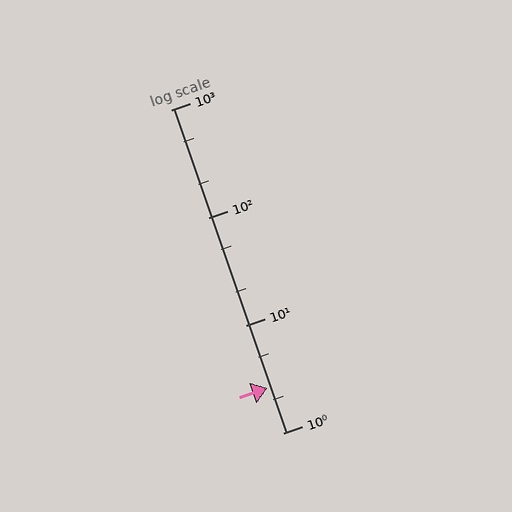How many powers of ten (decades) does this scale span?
The scale spans 3 decades, from 1 to 1000.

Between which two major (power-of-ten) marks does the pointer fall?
The pointer is between 1 and 10.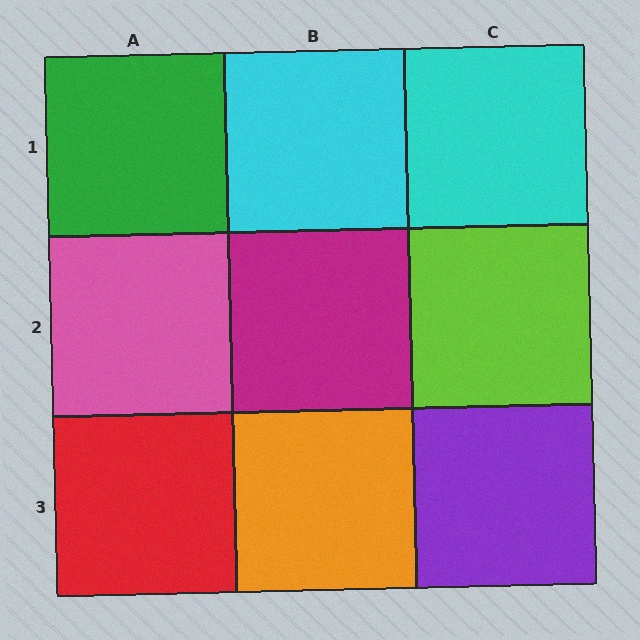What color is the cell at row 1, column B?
Cyan.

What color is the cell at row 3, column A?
Red.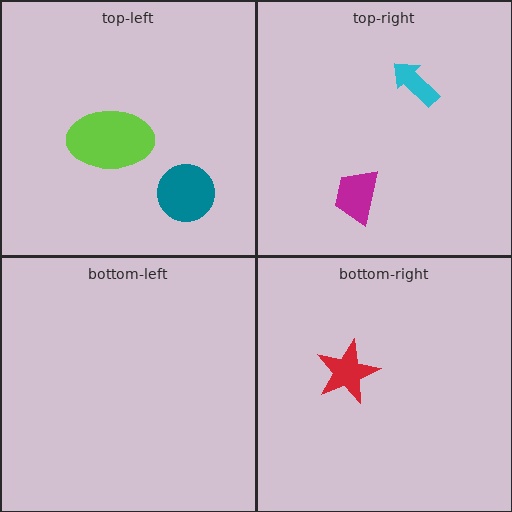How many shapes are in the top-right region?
2.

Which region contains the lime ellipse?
The top-left region.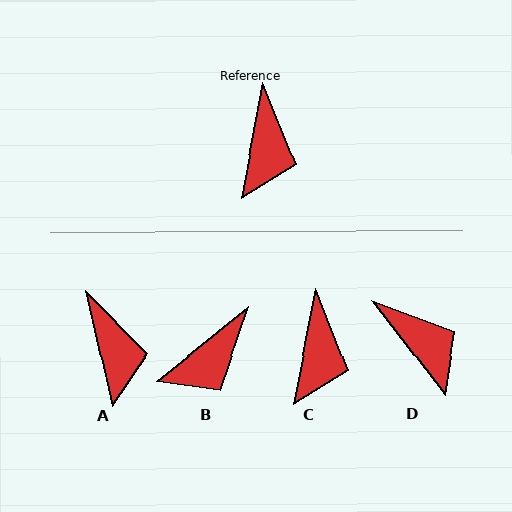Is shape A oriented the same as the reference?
No, it is off by about 23 degrees.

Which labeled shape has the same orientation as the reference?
C.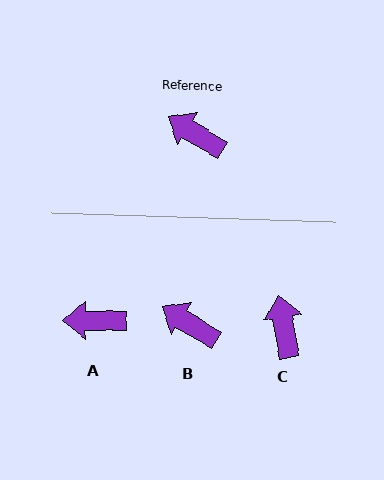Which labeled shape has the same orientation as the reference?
B.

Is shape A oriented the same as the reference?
No, it is off by about 31 degrees.